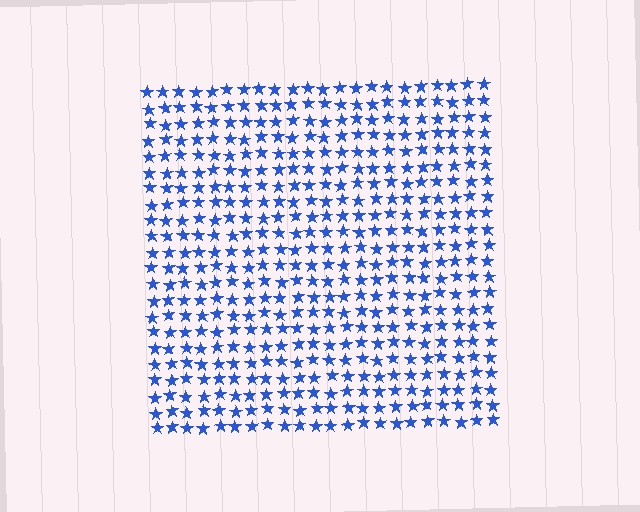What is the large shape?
The large shape is a square.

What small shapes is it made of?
It is made of small stars.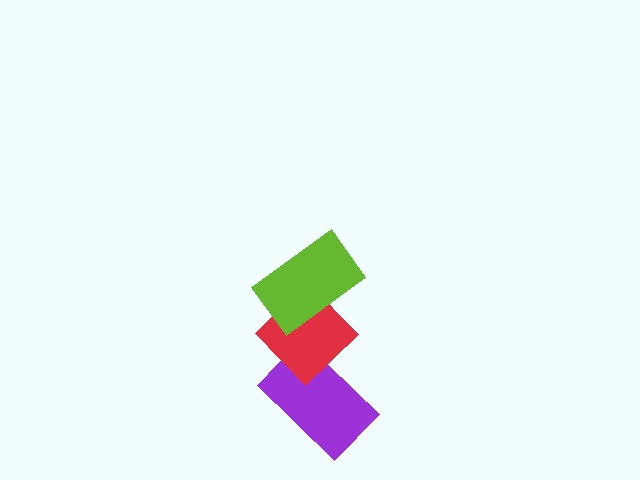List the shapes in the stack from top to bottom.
From top to bottom: the lime rectangle, the red diamond, the purple rectangle.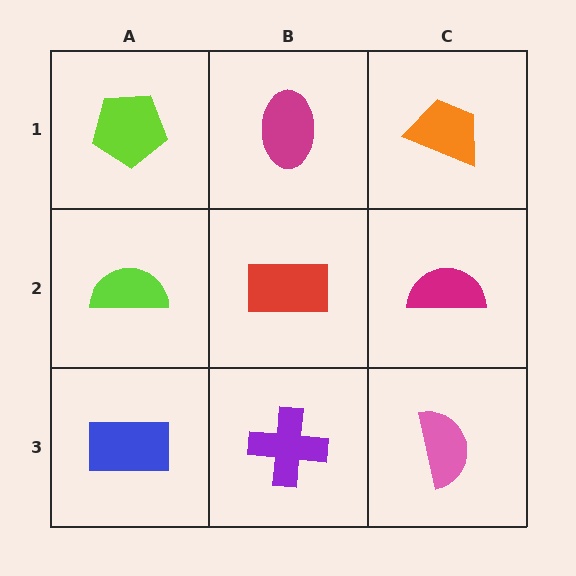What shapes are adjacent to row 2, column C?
An orange trapezoid (row 1, column C), a pink semicircle (row 3, column C), a red rectangle (row 2, column B).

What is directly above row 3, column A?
A lime semicircle.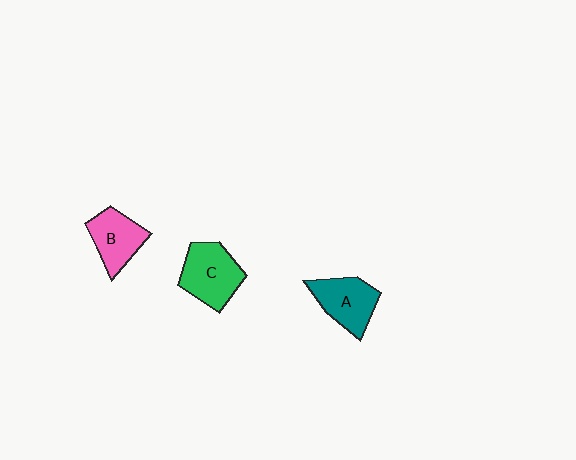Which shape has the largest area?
Shape C (green).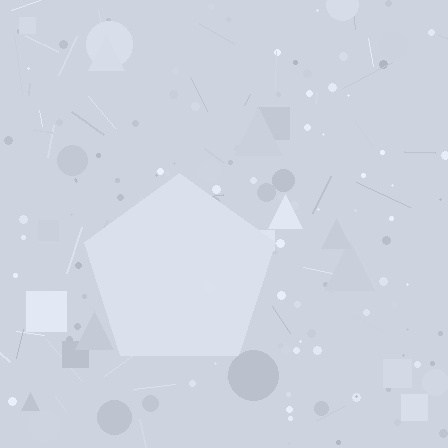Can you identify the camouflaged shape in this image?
The camouflaged shape is a pentagon.